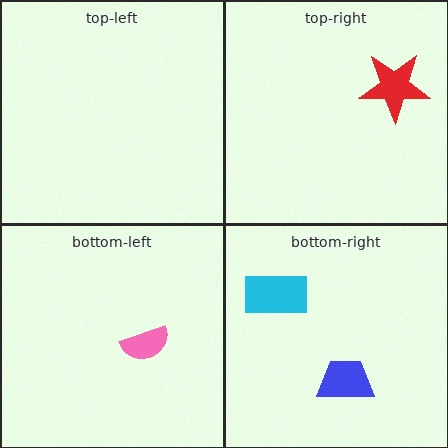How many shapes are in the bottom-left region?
1.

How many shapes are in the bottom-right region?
2.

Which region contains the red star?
The top-right region.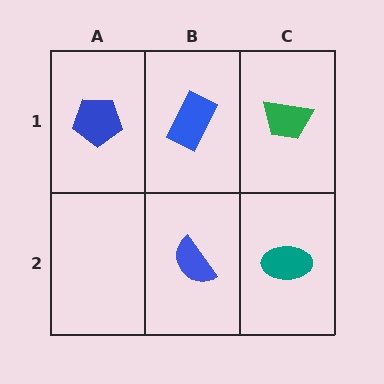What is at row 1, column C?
A green trapezoid.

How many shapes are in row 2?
2 shapes.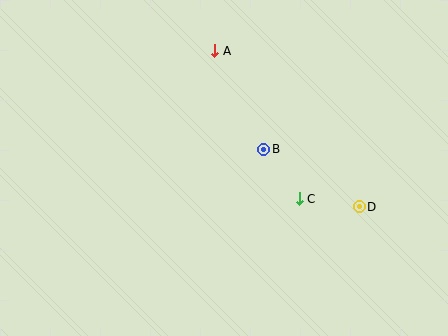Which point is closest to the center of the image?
Point B at (264, 149) is closest to the center.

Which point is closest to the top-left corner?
Point A is closest to the top-left corner.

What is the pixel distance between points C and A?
The distance between C and A is 171 pixels.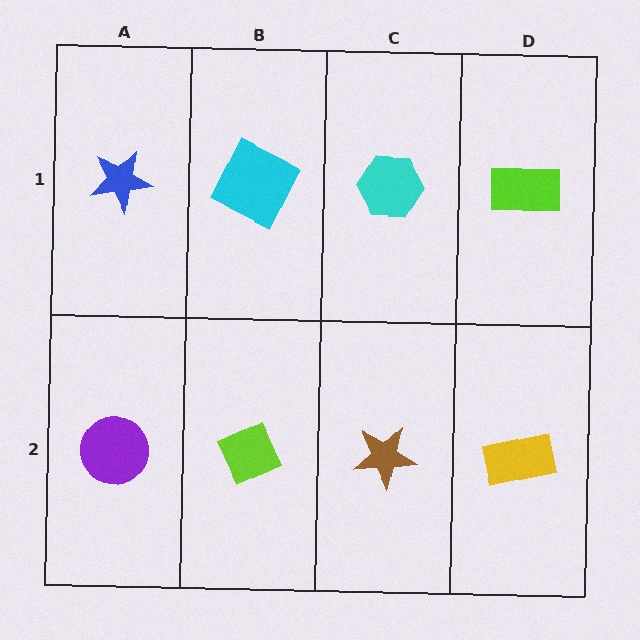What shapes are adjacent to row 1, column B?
A lime diamond (row 2, column B), a blue star (row 1, column A), a cyan hexagon (row 1, column C).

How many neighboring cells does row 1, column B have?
3.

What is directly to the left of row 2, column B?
A purple circle.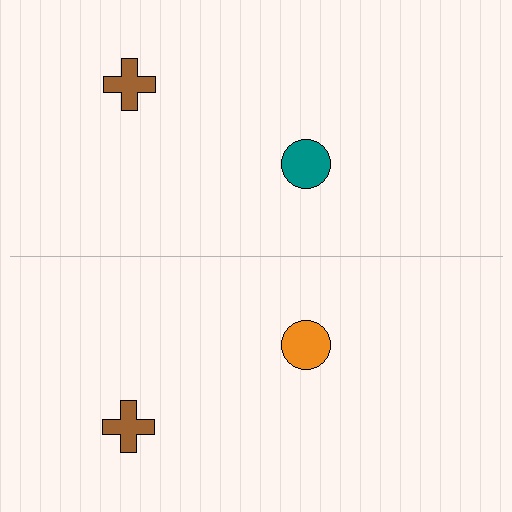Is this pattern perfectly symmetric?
No, the pattern is not perfectly symmetric. The orange circle on the bottom side breaks the symmetry — its mirror counterpart is teal.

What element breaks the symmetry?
The orange circle on the bottom side breaks the symmetry — its mirror counterpart is teal.